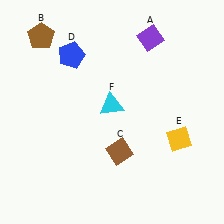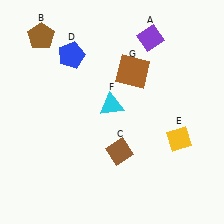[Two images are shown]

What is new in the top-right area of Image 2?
A brown square (G) was added in the top-right area of Image 2.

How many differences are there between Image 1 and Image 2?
There is 1 difference between the two images.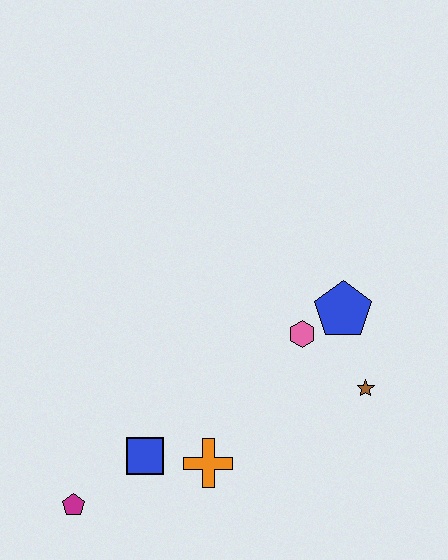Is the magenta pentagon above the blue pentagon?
No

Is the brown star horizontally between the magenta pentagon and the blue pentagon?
No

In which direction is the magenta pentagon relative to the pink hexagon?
The magenta pentagon is to the left of the pink hexagon.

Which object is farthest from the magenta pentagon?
The blue pentagon is farthest from the magenta pentagon.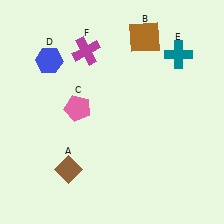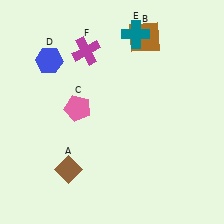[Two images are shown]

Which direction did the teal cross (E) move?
The teal cross (E) moved left.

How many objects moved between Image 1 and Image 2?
1 object moved between the two images.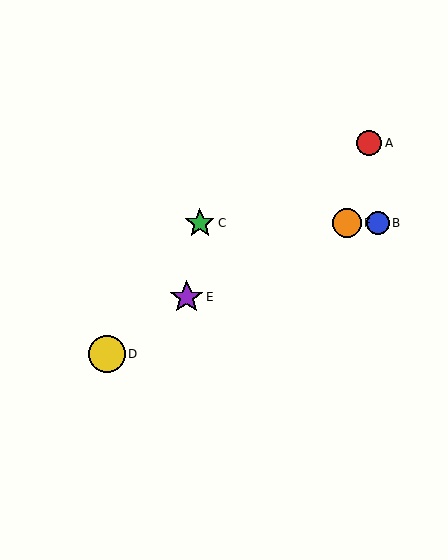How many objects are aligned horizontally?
3 objects (B, C, F) are aligned horizontally.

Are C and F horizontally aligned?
Yes, both are at y≈223.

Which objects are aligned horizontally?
Objects B, C, F are aligned horizontally.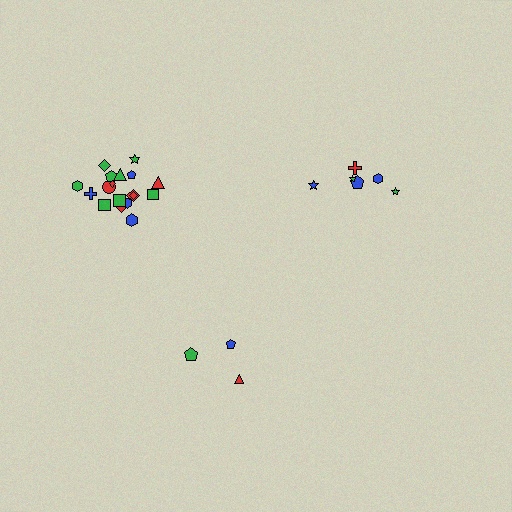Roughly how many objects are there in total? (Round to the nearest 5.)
Roughly 25 objects in total.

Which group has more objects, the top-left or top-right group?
The top-left group.